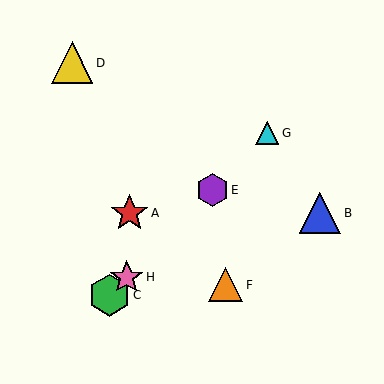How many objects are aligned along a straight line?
4 objects (C, E, G, H) are aligned along a straight line.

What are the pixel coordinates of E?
Object E is at (212, 190).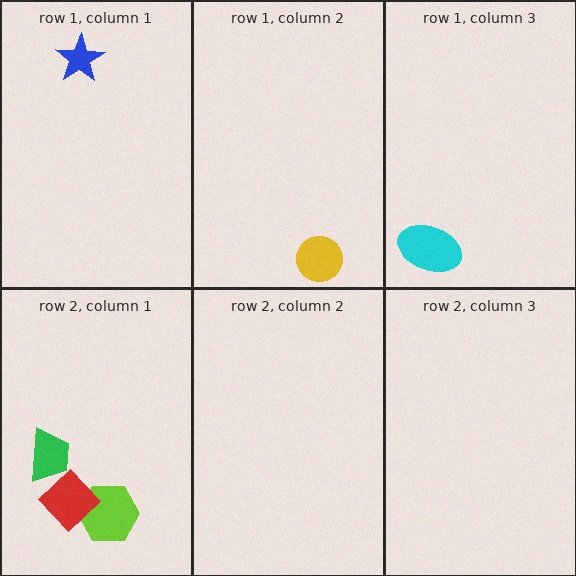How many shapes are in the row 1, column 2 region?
1.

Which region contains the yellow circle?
The row 1, column 2 region.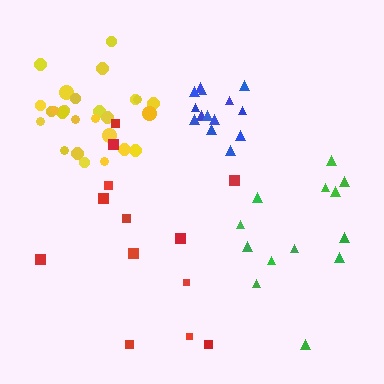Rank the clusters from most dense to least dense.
blue, yellow, green, red.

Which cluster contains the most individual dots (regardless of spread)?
Yellow (26).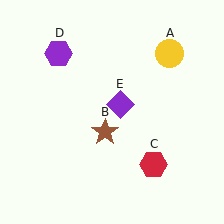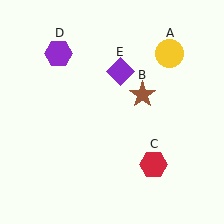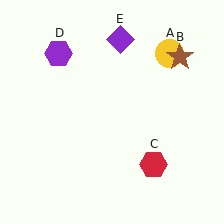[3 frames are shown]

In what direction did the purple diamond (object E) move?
The purple diamond (object E) moved up.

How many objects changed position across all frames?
2 objects changed position: brown star (object B), purple diamond (object E).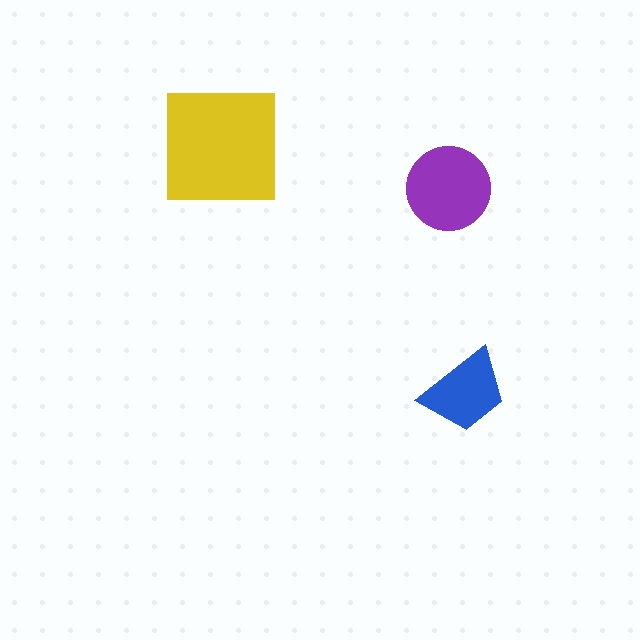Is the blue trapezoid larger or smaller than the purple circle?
Smaller.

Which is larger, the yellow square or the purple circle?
The yellow square.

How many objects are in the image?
There are 3 objects in the image.